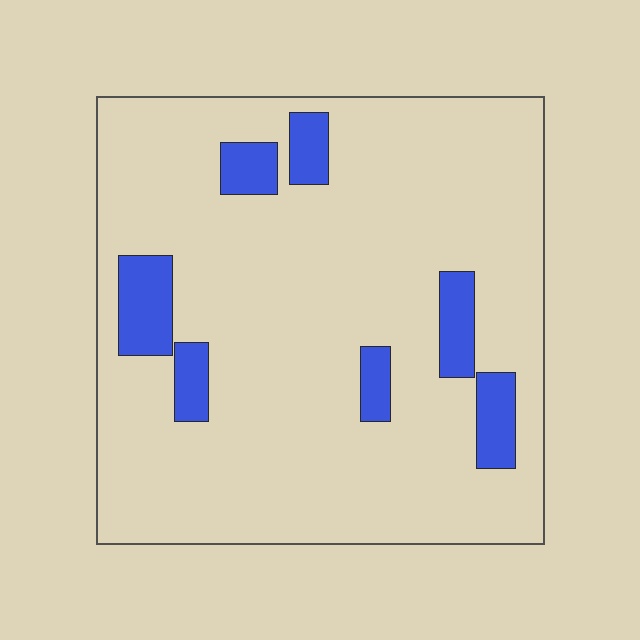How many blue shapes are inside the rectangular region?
7.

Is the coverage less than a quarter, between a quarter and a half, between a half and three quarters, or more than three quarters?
Less than a quarter.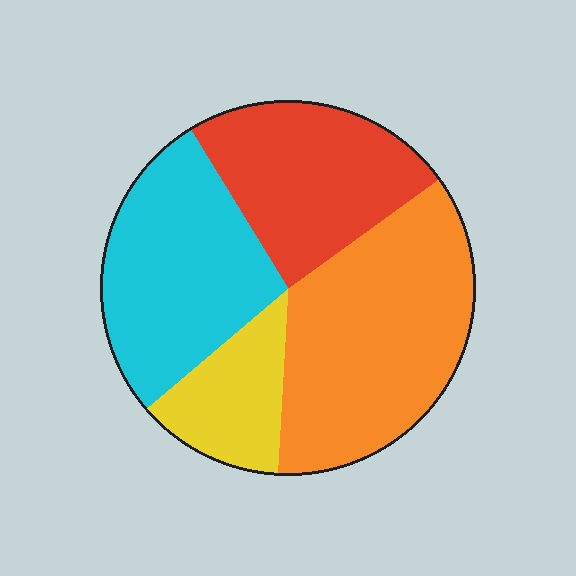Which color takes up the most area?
Orange, at roughly 35%.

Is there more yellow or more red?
Red.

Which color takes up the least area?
Yellow, at roughly 15%.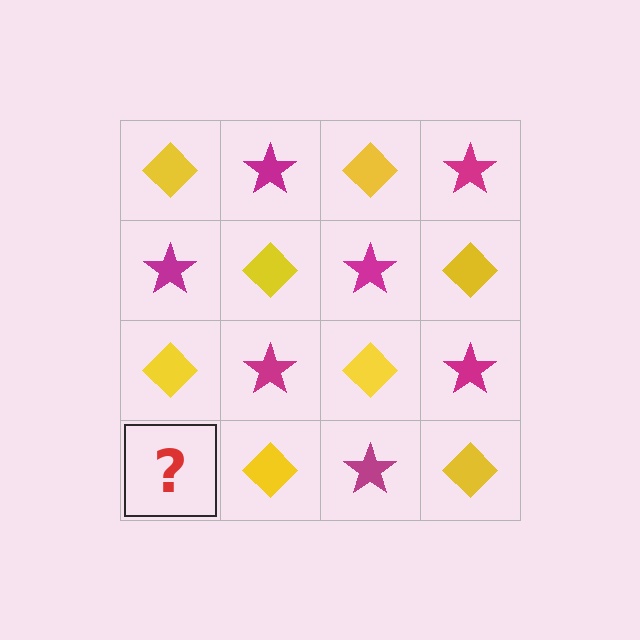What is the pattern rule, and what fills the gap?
The rule is that it alternates yellow diamond and magenta star in a checkerboard pattern. The gap should be filled with a magenta star.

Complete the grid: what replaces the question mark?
The question mark should be replaced with a magenta star.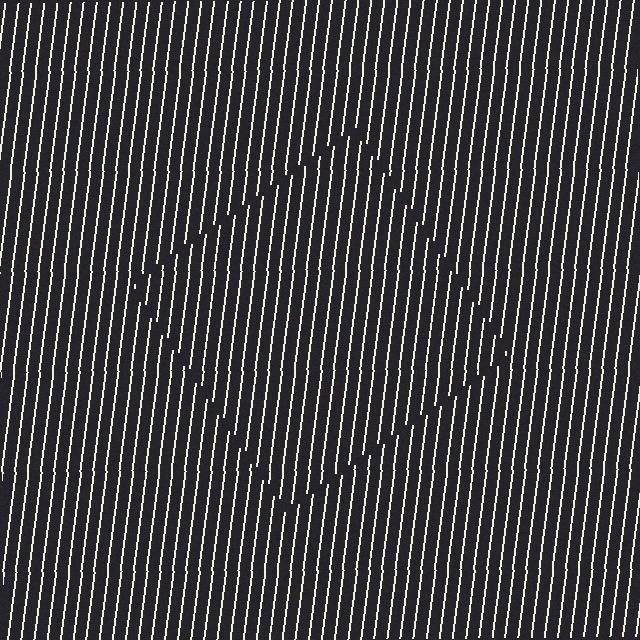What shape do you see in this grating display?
An illusory square. The interior of the shape contains the same grating, shifted by half a period — the contour is defined by the phase discontinuity where line-ends from the inner and outer gratings abut.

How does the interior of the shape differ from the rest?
The interior of the shape contains the same grating, shifted by half a period — the contour is defined by the phase discontinuity where line-ends from the inner and outer gratings abut.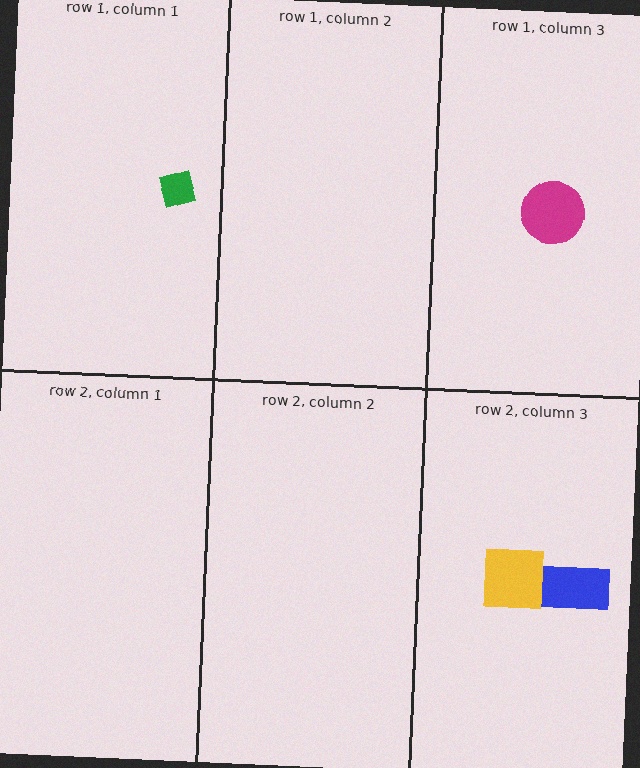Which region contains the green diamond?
The row 1, column 1 region.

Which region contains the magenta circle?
The row 1, column 3 region.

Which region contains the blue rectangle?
The row 2, column 3 region.